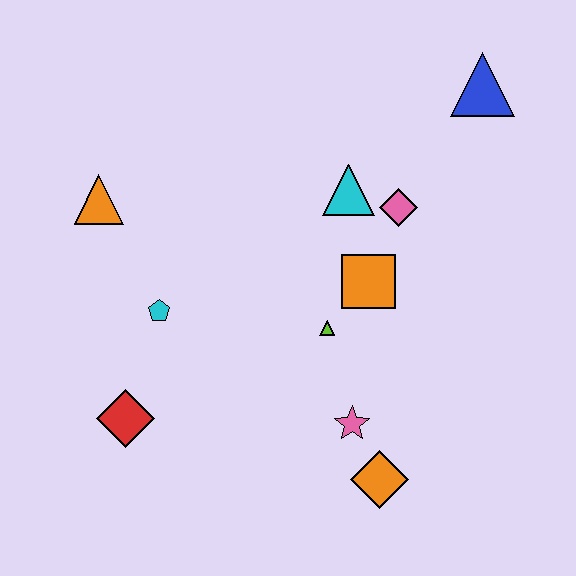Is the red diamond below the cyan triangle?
Yes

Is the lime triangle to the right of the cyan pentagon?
Yes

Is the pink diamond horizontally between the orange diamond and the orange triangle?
No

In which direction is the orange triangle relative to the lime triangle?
The orange triangle is to the left of the lime triangle.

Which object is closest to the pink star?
The orange diamond is closest to the pink star.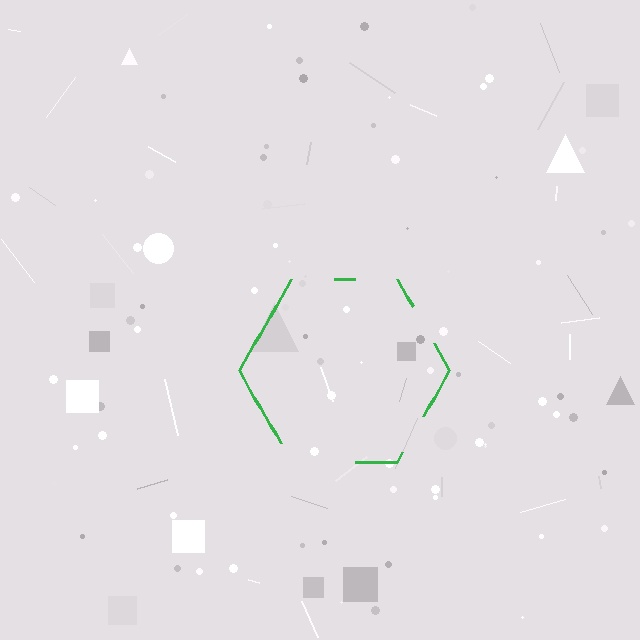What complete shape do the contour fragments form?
The contour fragments form a hexagon.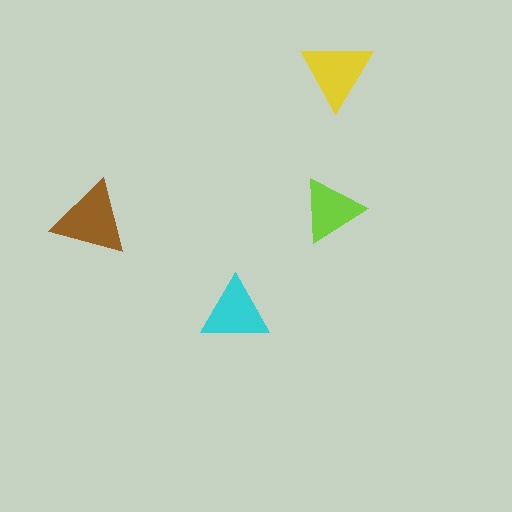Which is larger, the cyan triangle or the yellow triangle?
The yellow one.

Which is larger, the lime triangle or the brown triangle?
The brown one.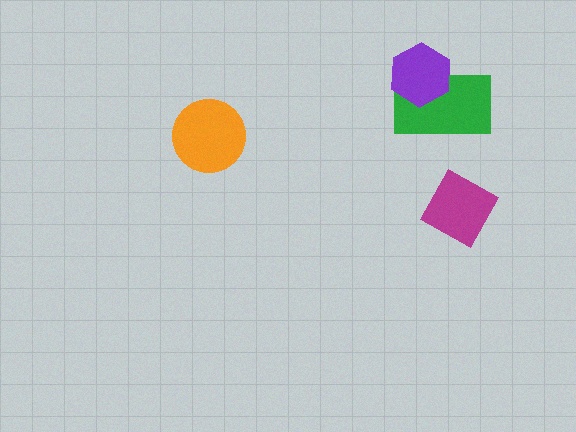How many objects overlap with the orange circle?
0 objects overlap with the orange circle.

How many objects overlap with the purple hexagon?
1 object overlaps with the purple hexagon.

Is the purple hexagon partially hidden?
No, no other shape covers it.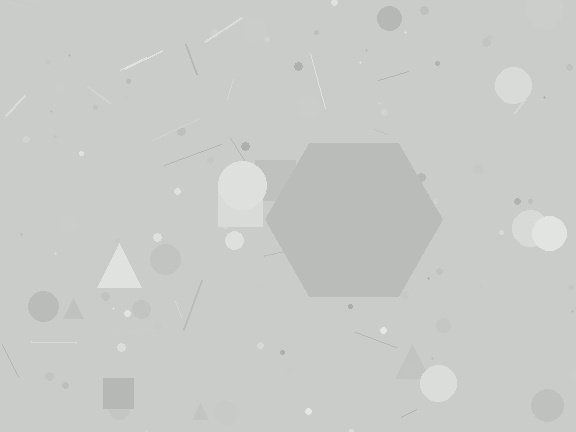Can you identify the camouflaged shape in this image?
The camouflaged shape is a hexagon.